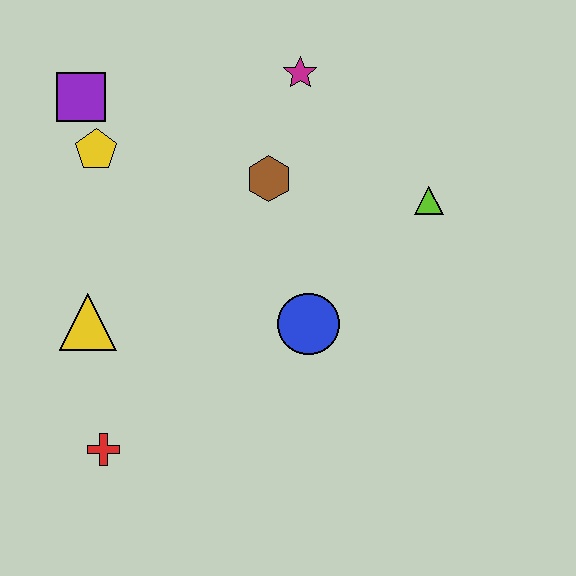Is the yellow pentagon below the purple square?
Yes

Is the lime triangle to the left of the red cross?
No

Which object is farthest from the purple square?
The lime triangle is farthest from the purple square.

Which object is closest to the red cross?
The yellow triangle is closest to the red cross.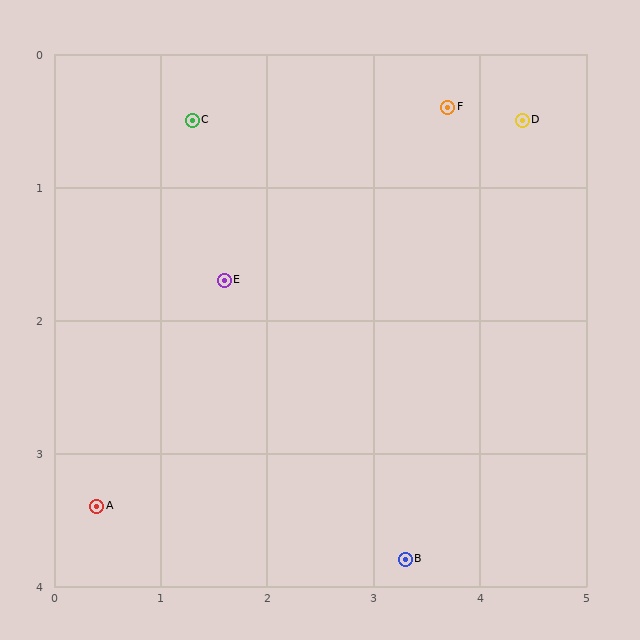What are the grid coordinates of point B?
Point B is at approximately (3.3, 3.8).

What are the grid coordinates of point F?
Point F is at approximately (3.7, 0.4).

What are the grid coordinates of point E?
Point E is at approximately (1.6, 1.7).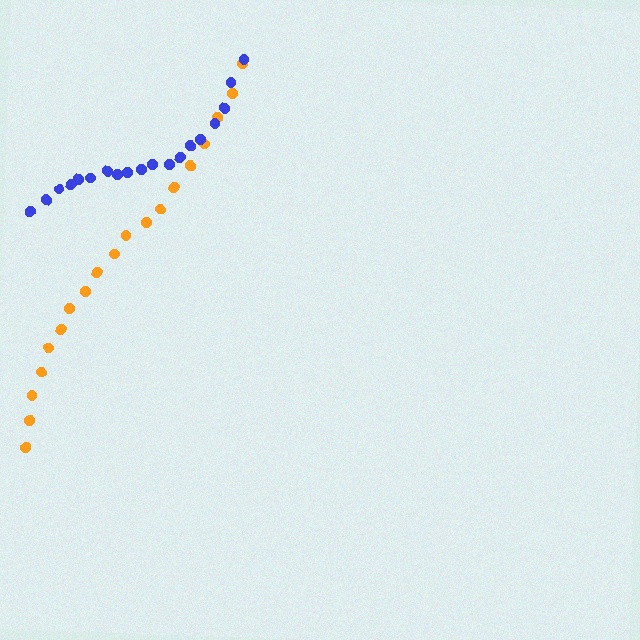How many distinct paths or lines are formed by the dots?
There are 2 distinct paths.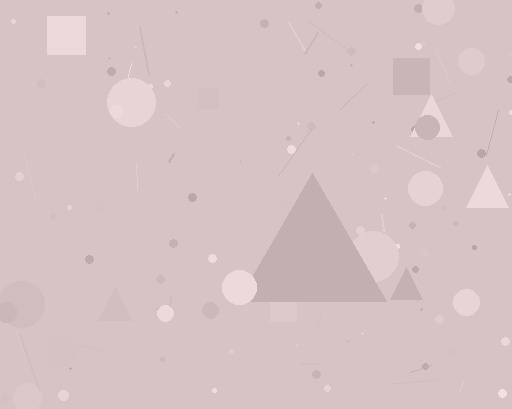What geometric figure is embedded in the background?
A triangle is embedded in the background.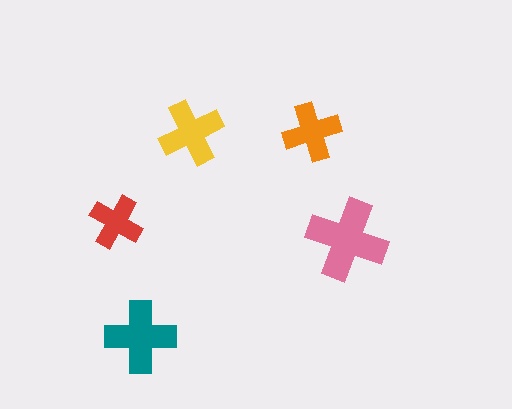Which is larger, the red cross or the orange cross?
The orange one.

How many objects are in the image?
There are 5 objects in the image.